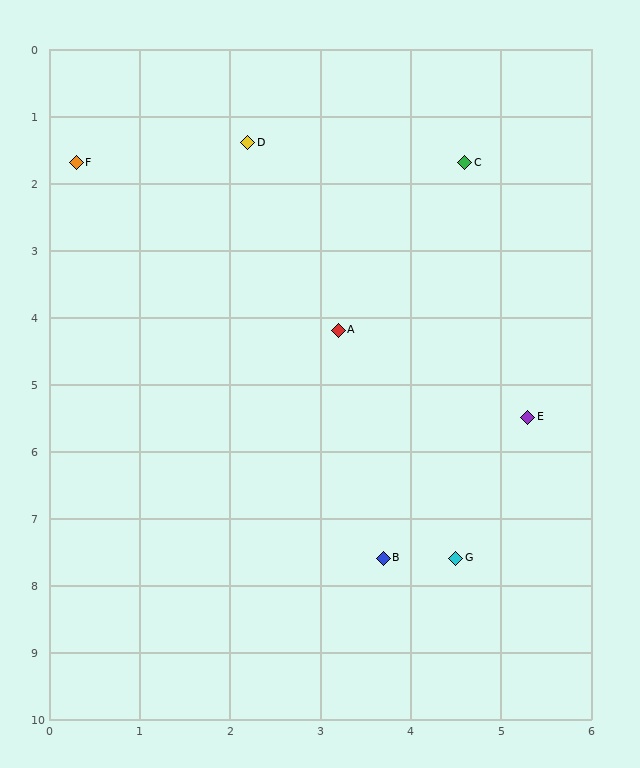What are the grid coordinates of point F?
Point F is at approximately (0.3, 1.7).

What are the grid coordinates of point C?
Point C is at approximately (4.6, 1.7).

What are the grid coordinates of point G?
Point G is at approximately (4.5, 7.6).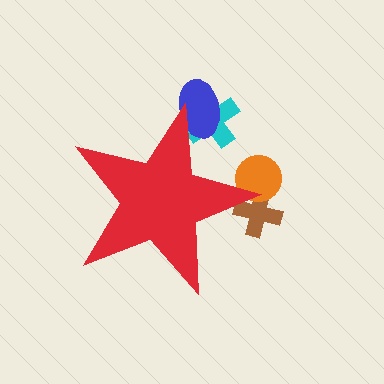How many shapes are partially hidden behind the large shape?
4 shapes are partially hidden.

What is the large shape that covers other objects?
A red star.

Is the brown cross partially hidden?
Yes, the brown cross is partially hidden behind the red star.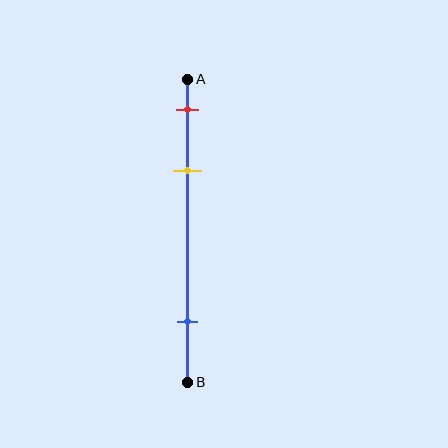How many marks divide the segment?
There are 3 marks dividing the segment.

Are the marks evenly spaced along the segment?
No, the marks are not evenly spaced.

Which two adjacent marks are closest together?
The red and yellow marks are the closest adjacent pair.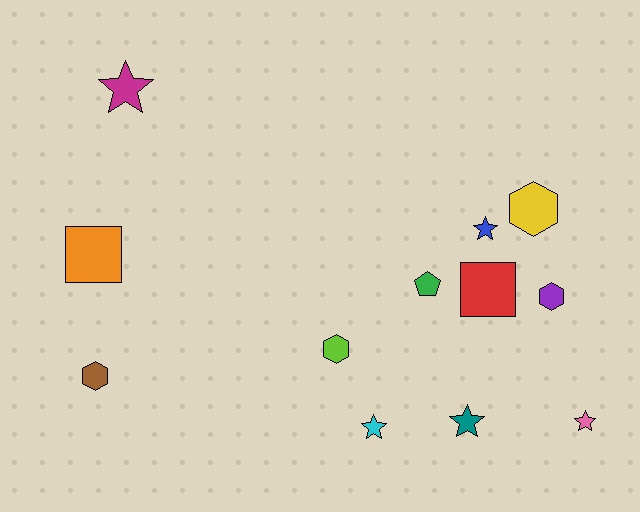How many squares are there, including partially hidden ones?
There are 2 squares.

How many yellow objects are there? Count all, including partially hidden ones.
There is 1 yellow object.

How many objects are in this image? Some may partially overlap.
There are 12 objects.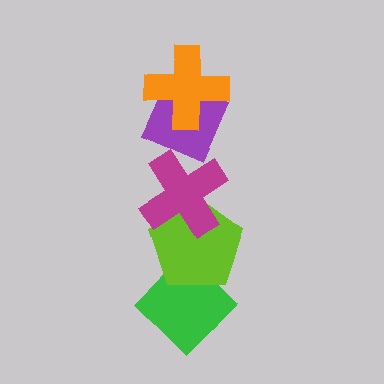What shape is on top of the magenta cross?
The purple diamond is on top of the magenta cross.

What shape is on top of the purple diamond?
The orange cross is on top of the purple diamond.